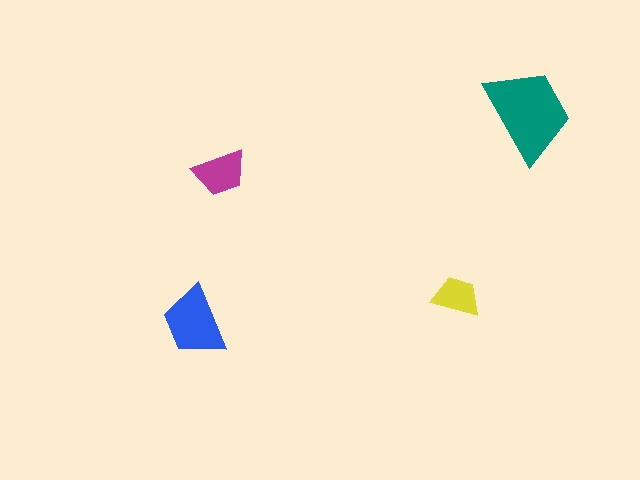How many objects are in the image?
There are 4 objects in the image.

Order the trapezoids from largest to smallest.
the teal one, the blue one, the magenta one, the yellow one.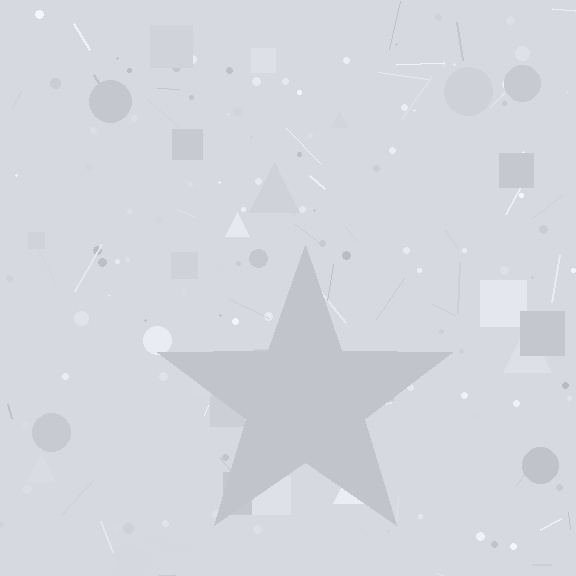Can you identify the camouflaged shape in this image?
The camouflaged shape is a star.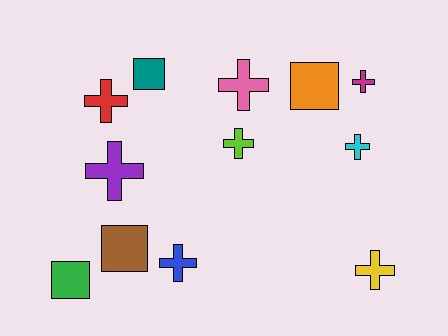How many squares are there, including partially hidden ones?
There are 4 squares.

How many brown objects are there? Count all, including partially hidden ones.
There is 1 brown object.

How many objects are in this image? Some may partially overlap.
There are 12 objects.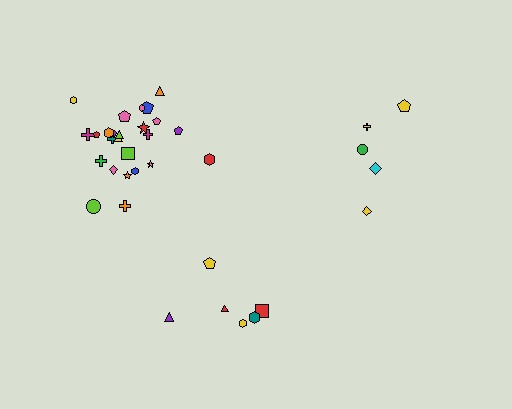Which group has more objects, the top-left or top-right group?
The top-left group.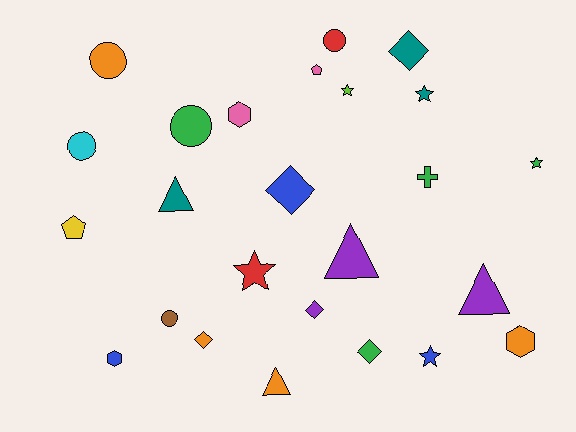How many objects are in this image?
There are 25 objects.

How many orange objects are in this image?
There are 4 orange objects.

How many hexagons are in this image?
There are 3 hexagons.